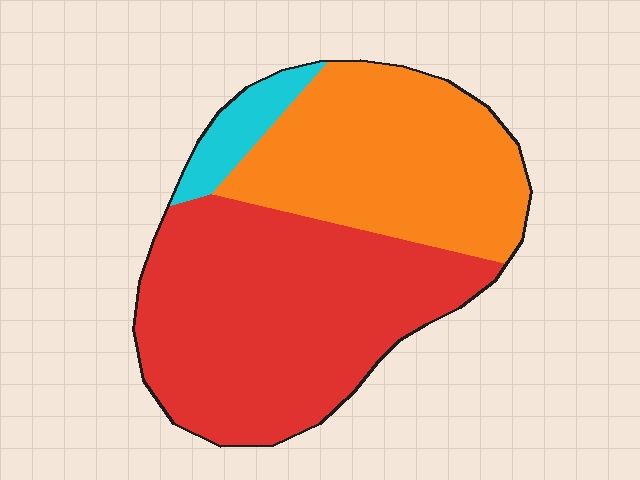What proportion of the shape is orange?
Orange covers about 40% of the shape.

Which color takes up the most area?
Red, at roughly 55%.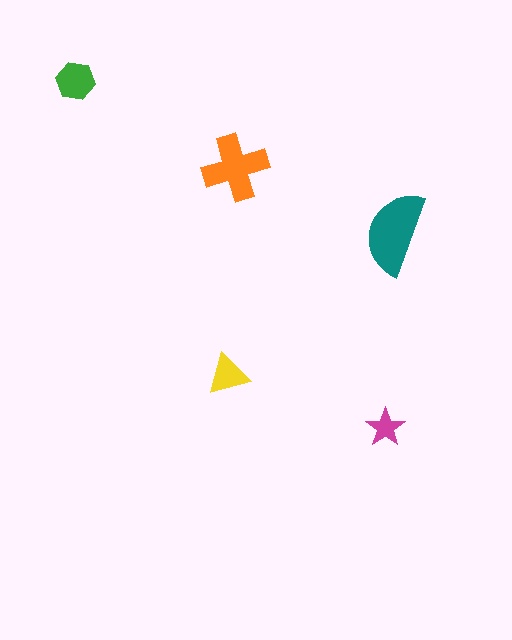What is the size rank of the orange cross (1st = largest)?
2nd.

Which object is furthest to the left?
The green hexagon is leftmost.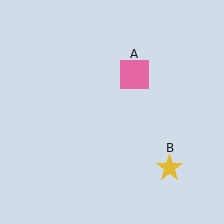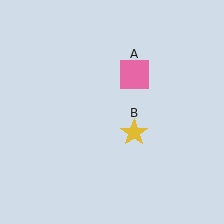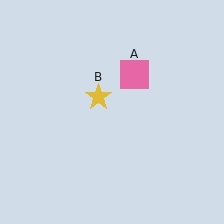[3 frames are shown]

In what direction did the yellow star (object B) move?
The yellow star (object B) moved up and to the left.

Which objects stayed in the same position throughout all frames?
Pink square (object A) remained stationary.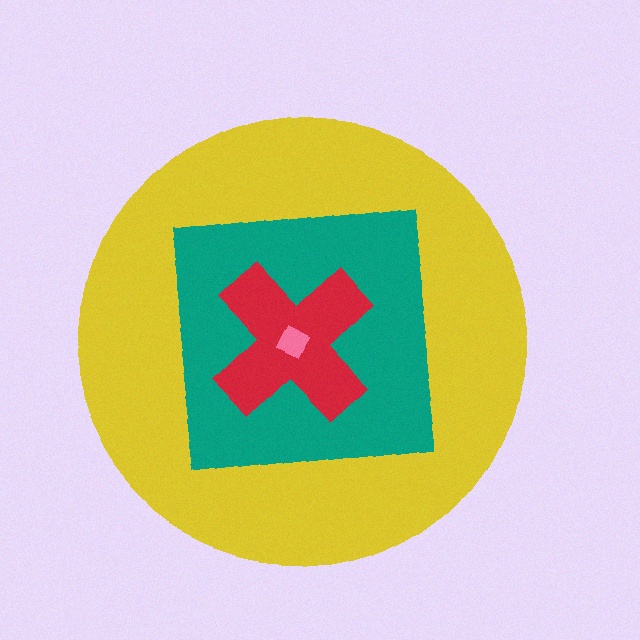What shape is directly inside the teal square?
The red cross.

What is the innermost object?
The pink diamond.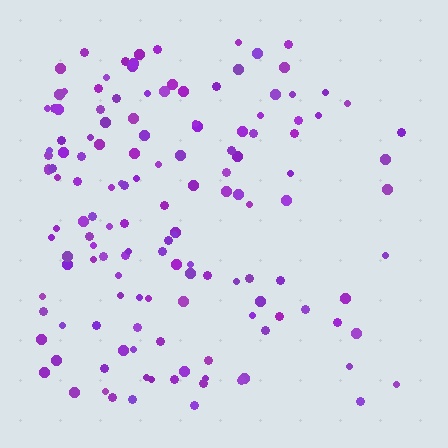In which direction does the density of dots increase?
From right to left, with the left side densest.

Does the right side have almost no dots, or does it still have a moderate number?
Still a moderate number, just noticeably fewer than the left.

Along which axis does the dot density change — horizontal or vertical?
Horizontal.